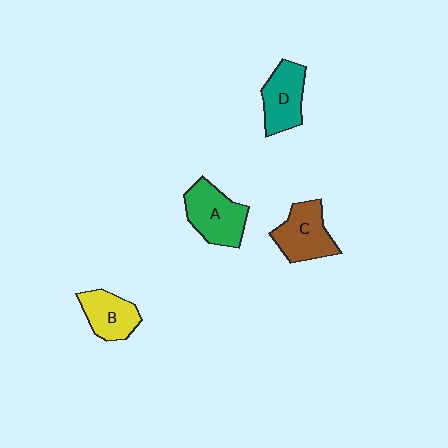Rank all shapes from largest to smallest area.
From largest to smallest: A (green), C (brown), D (teal), B (yellow).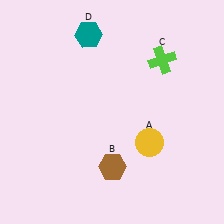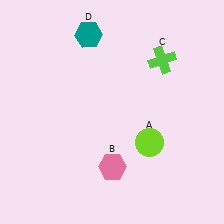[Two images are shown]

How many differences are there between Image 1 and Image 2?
There are 2 differences between the two images.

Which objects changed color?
A changed from yellow to lime. B changed from brown to pink.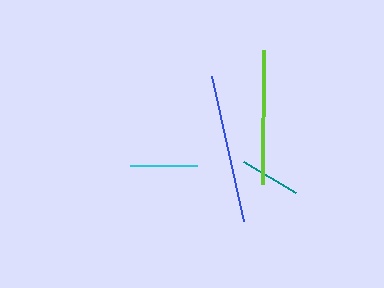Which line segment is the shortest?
The teal line is the shortest at approximately 60 pixels.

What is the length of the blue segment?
The blue segment is approximately 148 pixels long.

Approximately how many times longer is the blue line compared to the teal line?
The blue line is approximately 2.5 times the length of the teal line.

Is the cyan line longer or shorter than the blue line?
The blue line is longer than the cyan line.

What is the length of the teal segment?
The teal segment is approximately 60 pixels long.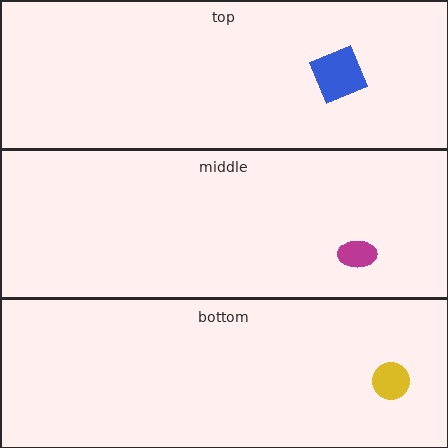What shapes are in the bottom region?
The yellow circle.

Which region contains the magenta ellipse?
The middle region.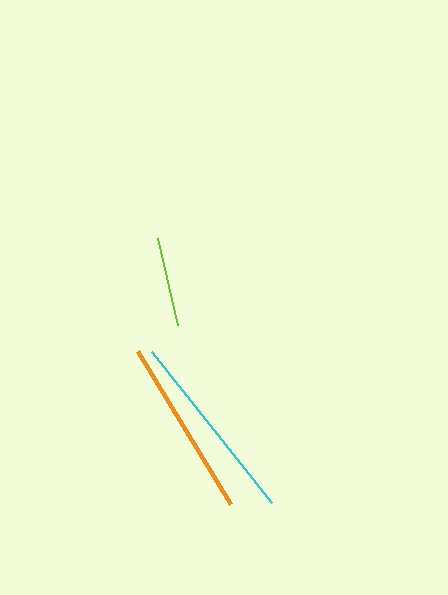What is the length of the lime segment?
The lime segment is approximately 89 pixels long.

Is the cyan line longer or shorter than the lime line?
The cyan line is longer than the lime line.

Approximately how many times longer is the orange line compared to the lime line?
The orange line is approximately 2.0 times the length of the lime line.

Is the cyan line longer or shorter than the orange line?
The cyan line is longer than the orange line.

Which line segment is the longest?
The cyan line is the longest at approximately 193 pixels.